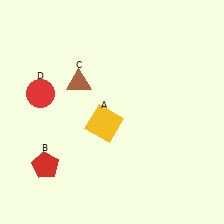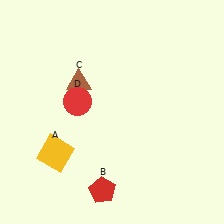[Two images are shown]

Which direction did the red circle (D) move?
The red circle (D) moved right.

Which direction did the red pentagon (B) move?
The red pentagon (B) moved right.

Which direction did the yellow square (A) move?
The yellow square (A) moved left.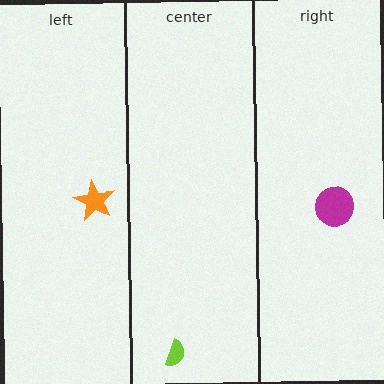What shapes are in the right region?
The magenta circle.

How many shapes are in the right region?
1.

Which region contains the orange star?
The left region.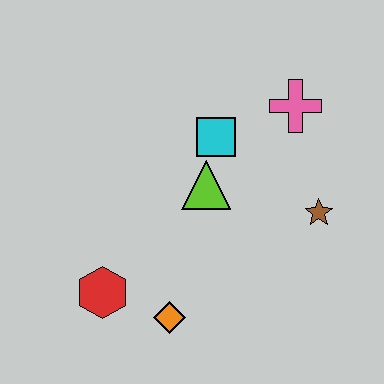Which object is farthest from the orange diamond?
The pink cross is farthest from the orange diamond.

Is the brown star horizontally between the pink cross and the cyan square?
No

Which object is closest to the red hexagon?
The orange diamond is closest to the red hexagon.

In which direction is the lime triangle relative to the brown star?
The lime triangle is to the left of the brown star.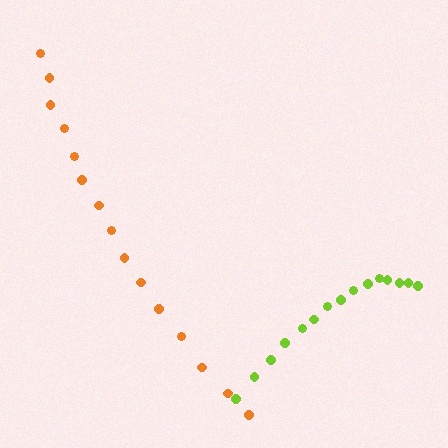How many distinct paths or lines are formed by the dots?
There are 2 distinct paths.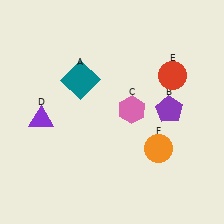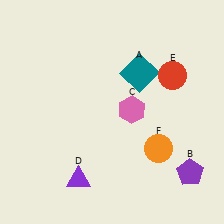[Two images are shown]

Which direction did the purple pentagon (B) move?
The purple pentagon (B) moved down.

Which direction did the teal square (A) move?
The teal square (A) moved right.